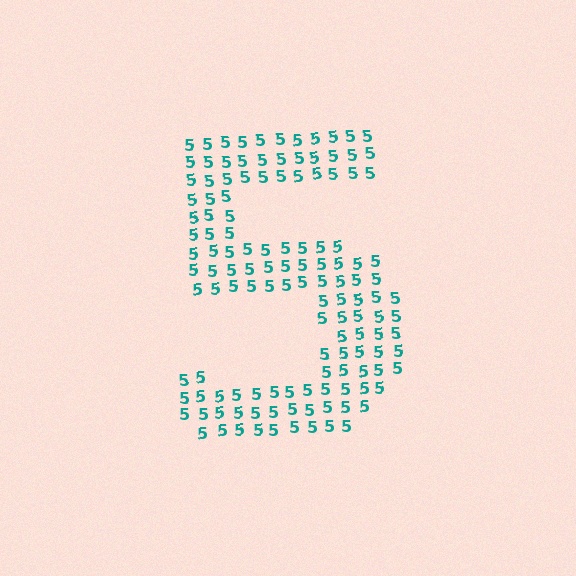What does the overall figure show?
The overall figure shows the digit 5.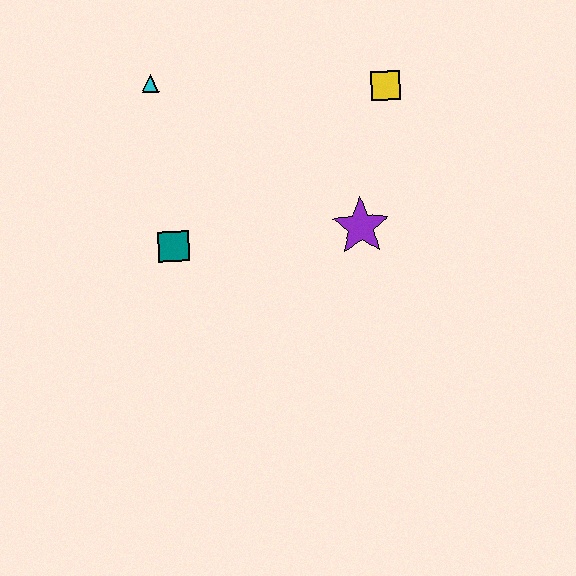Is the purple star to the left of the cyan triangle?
No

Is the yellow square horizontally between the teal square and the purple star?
No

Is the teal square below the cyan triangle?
Yes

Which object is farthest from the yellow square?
The teal square is farthest from the yellow square.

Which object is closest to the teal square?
The cyan triangle is closest to the teal square.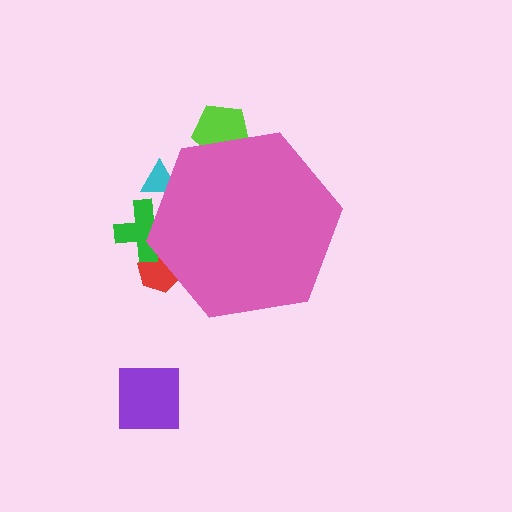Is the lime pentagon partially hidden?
Yes, the lime pentagon is partially hidden behind the pink hexagon.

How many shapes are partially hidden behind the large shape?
4 shapes are partially hidden.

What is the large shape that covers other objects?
A pink hexagon.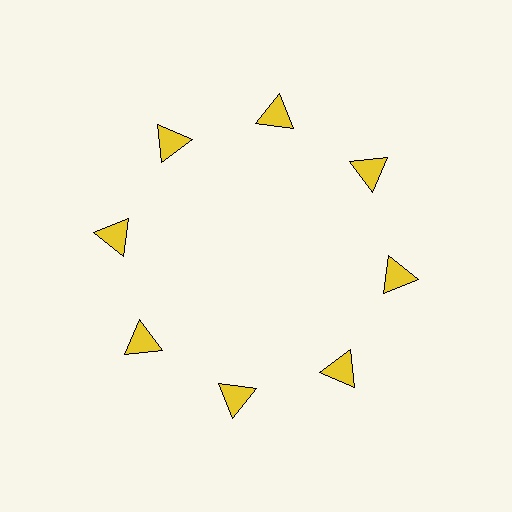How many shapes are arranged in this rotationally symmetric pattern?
There are 8 shapes, arranged in 8 groups of 1.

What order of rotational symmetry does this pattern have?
This pattern has 8-fold rotational symmetry.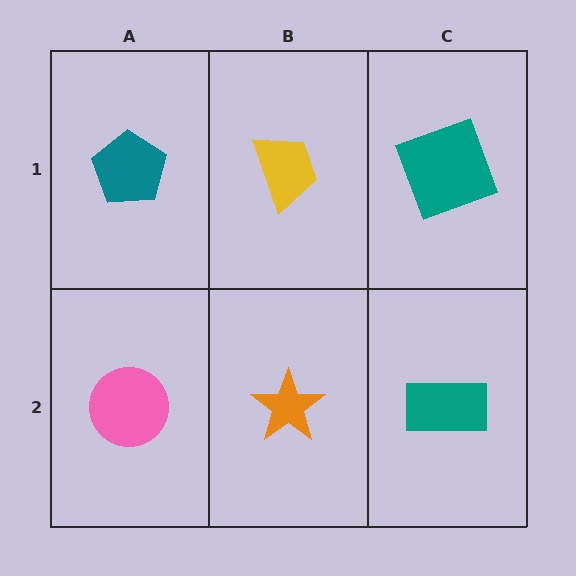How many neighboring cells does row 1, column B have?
3.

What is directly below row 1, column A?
A pink circle.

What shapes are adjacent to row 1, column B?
An orange star (row 2, column B), a teal pentagon (row 1, column A), a teal square (row 1, column C).